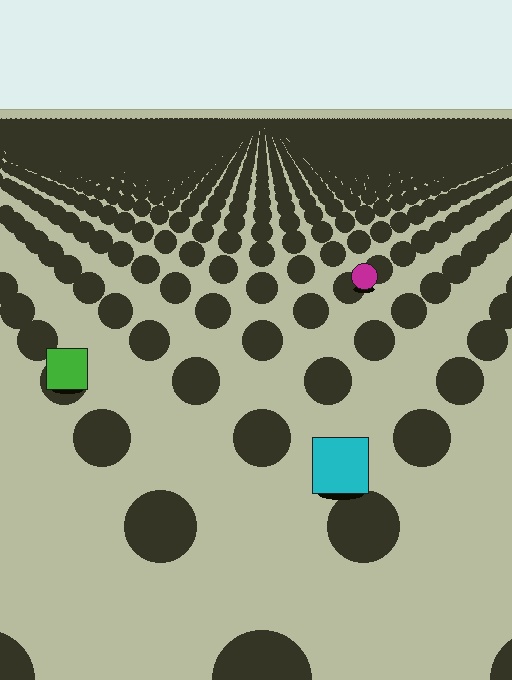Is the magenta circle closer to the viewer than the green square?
No. The green square is closer — you can tell from the texture gradient: the ground texture is coarser near it.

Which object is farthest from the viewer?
The magenta circle is farthest from the viewer. It appears smaller and the ground texture around it is denser.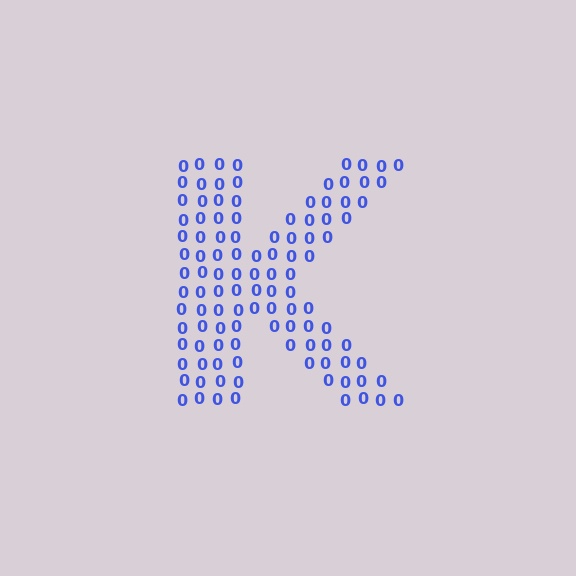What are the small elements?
The small elements are digit 0's.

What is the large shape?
The large shape is the letter K.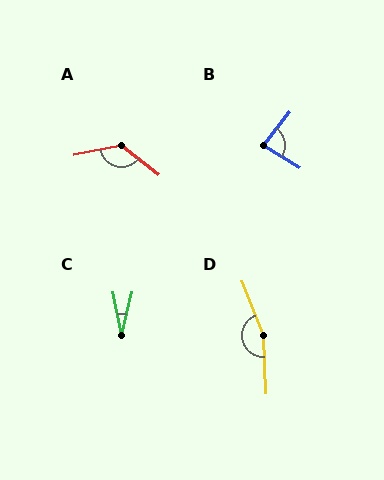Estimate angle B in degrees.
Approximately 84 degrees.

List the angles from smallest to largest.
C (24°), B (84°), A (131°), D (161°).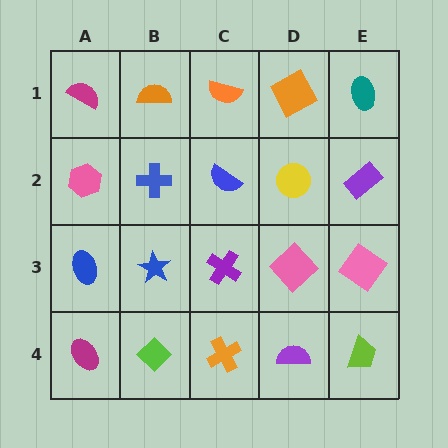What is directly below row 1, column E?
A purple rectangle.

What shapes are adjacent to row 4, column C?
A purple cross (row 3, column C), a lime diamond (row 4, column B), a purple semicircle (row 4, column D).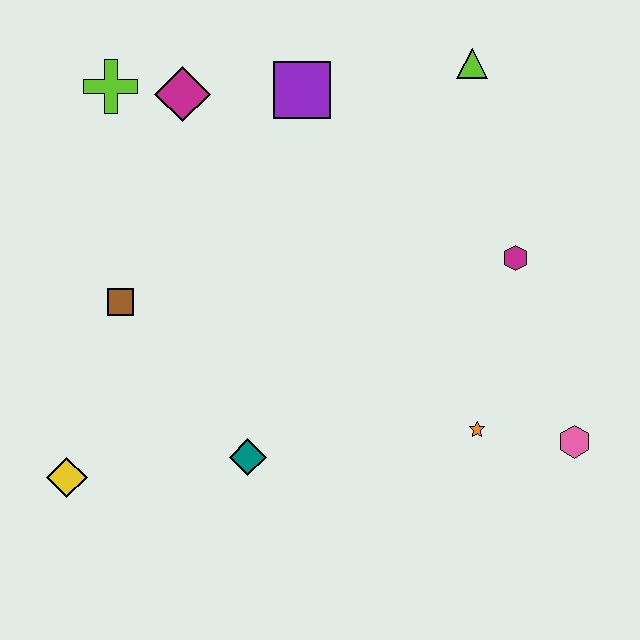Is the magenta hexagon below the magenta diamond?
Yes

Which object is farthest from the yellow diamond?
The lime triangle is farthest from the yellow diamond.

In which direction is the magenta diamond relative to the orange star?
The magenta diamond is above the orange star.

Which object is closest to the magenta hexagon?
The orange star is closest to the magenta hexagon.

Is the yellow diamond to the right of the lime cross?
No